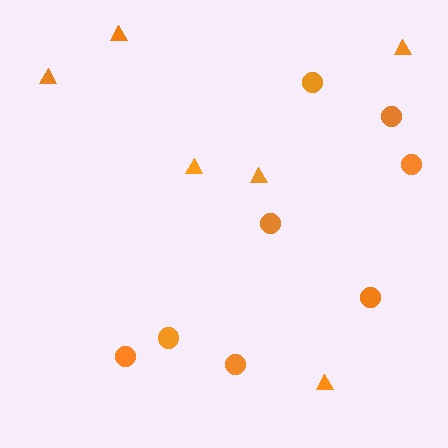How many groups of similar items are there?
There are 2 groups: one group of triangles (6) and one group of circles (8).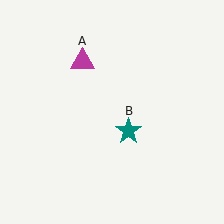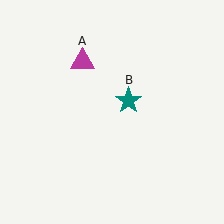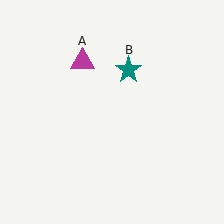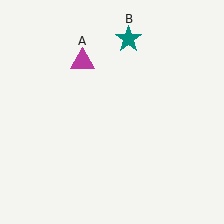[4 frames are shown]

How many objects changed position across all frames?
1 object changed position: teal star (object B).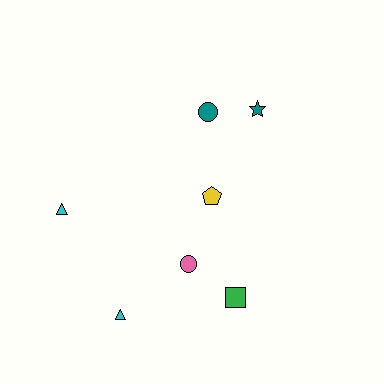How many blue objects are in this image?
There are no blue objects.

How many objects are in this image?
There are 7 objects.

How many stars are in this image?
There is 1 star.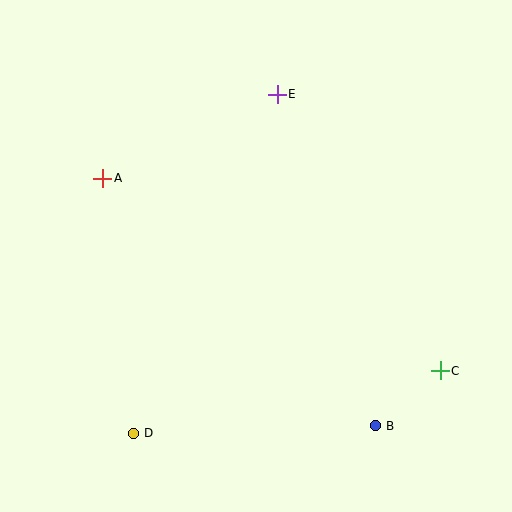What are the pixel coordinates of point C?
Point C is at (440, 371).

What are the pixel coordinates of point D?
Point D is at (133, 433).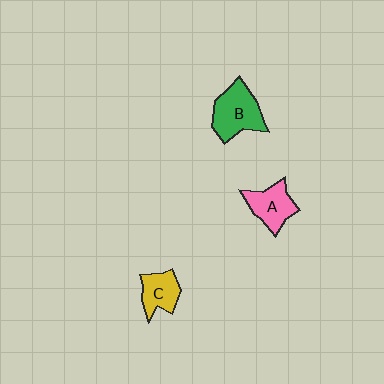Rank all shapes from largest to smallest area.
From largest to smallest: B (green), A (pink), C (yellow).